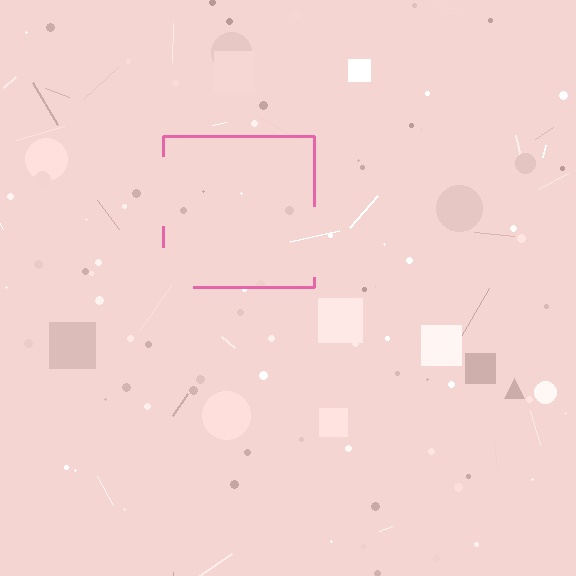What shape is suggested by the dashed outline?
The dashed outline suggests a square.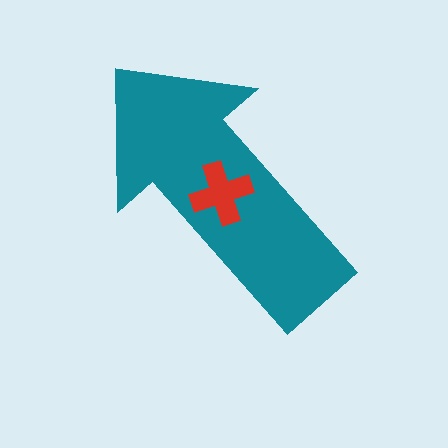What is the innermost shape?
The red cross.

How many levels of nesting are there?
2.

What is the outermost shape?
The teal arrow.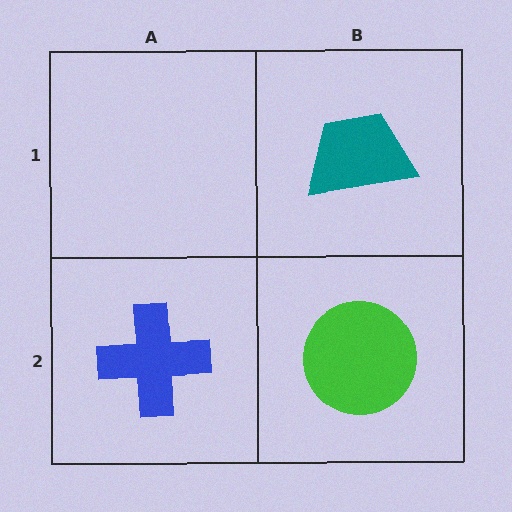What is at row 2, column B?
A green circle.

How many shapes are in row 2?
2 shapes.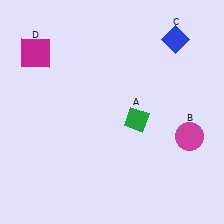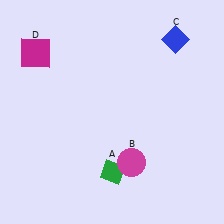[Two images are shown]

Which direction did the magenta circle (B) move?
The magenta circle (B) moved left.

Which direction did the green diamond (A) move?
The green diamond (A) moved down.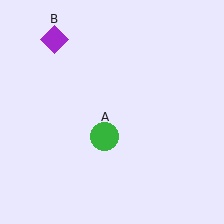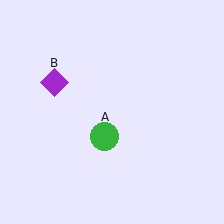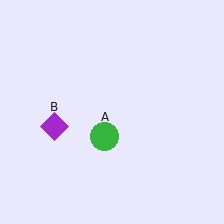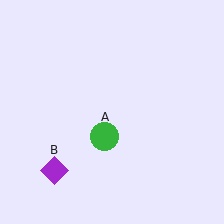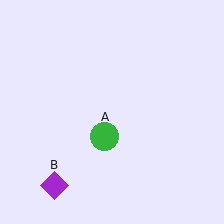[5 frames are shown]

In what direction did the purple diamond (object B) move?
The purple diamond (object B) moved down.